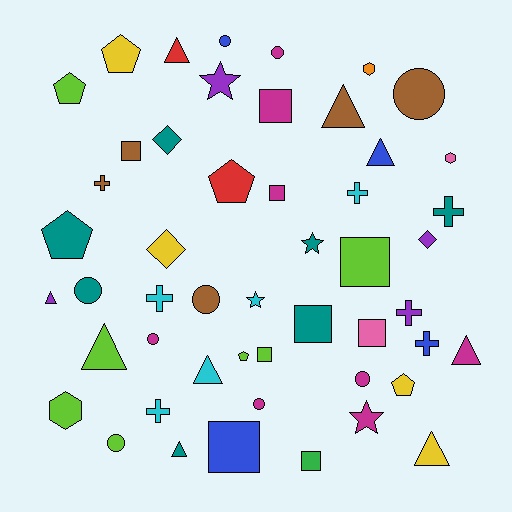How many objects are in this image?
There are 50 objects.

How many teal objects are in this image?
There are 7 teal objects.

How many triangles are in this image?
There are 9 triangles.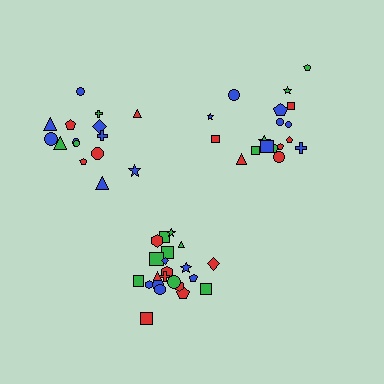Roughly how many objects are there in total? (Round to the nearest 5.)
Roughly 55 objects in total.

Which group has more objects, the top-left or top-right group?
The top-right group.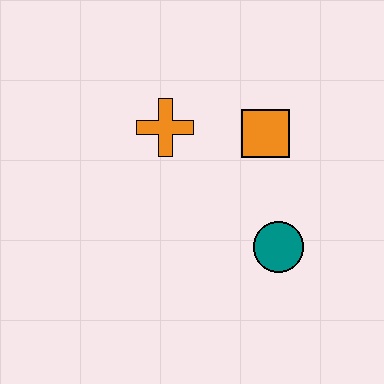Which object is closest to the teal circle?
The orange square is closest to the teal circle.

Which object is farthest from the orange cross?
The teal circle is farthest from the orange cross.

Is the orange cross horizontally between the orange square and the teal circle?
No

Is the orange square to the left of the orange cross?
No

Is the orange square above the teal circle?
Yes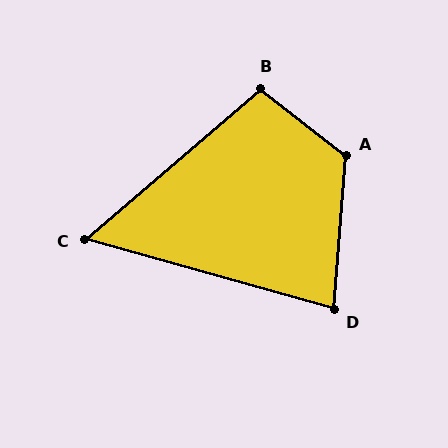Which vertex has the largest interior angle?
A, at approximately 124 degrees.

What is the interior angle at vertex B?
Approximately 101 degrees (obtuse).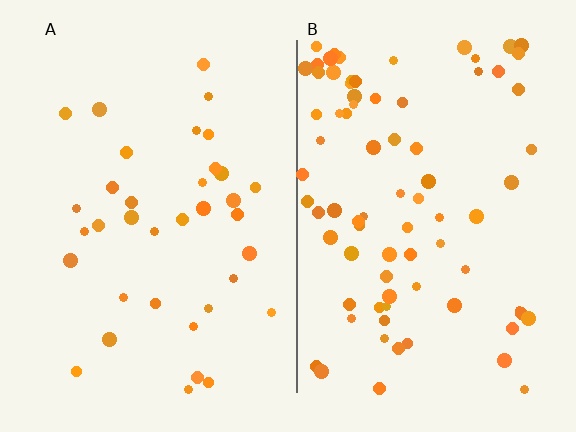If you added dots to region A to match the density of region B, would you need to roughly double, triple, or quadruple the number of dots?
Approximately double.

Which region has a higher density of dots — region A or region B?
B (the right).